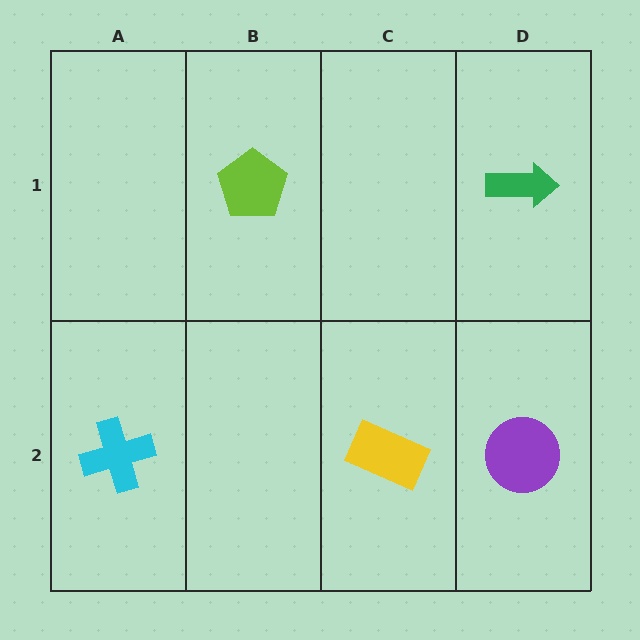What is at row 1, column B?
A lime pentagon.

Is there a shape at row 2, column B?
No, that cell is empty.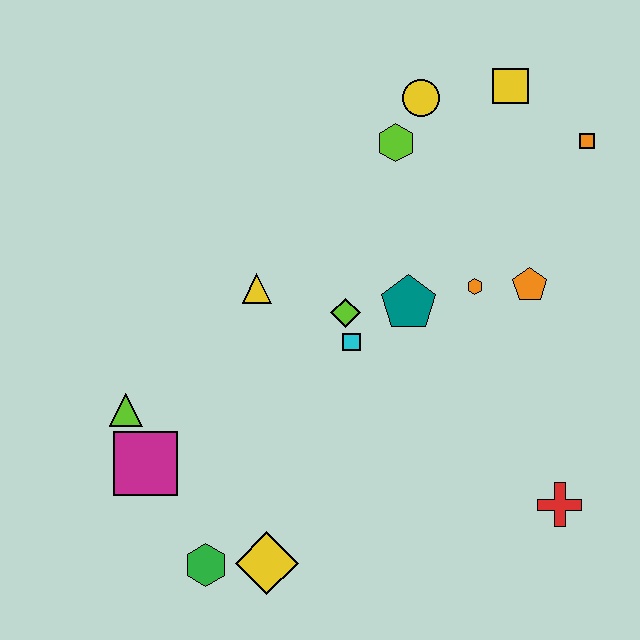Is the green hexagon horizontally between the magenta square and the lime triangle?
No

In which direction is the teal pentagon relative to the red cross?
The teal pentagon is above the red cross.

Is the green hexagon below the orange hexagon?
Yes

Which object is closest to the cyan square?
The lime diamond is closest to the cyan square.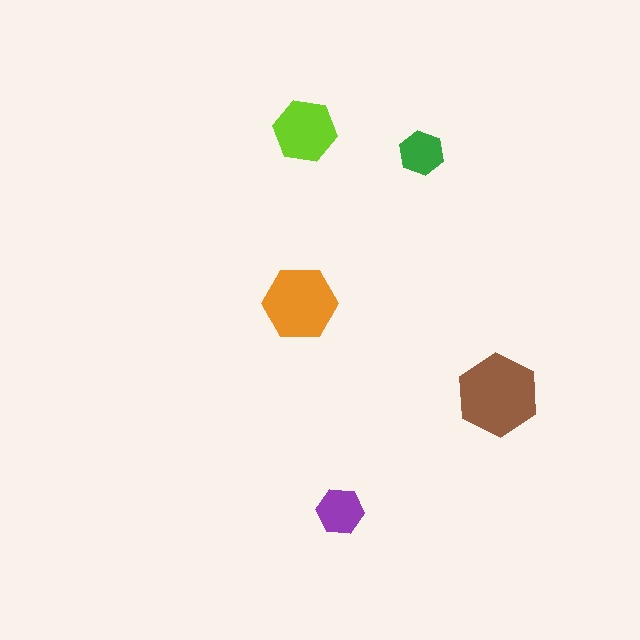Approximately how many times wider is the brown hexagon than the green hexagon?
About 2 times wider.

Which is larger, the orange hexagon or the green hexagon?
The orange one.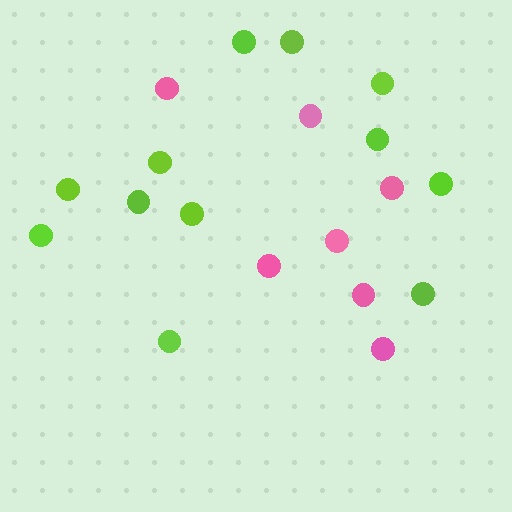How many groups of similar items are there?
There are 2 groups: one group of lime circles (12) and one group of pink circles (7).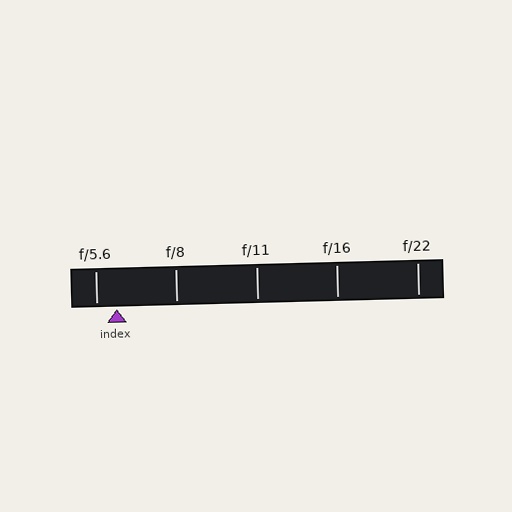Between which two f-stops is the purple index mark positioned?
The index mark is between f/5.6 and f/8.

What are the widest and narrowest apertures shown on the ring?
The widest aperture shown is f/5.6 and the narrowest is f/22.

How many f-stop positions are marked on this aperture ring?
There are 5 f-stop positions marked.